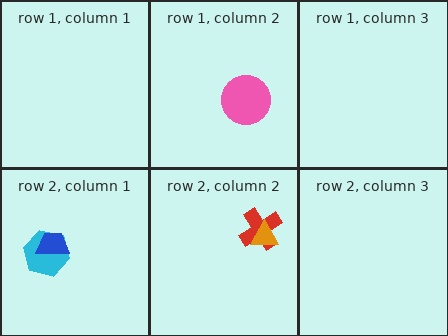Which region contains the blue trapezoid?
The row 2, column 1 region.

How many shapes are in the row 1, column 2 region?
1.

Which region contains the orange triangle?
The row 2, column 2 region.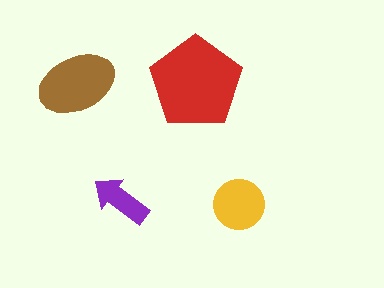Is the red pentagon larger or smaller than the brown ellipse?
Larger.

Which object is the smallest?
The purple arrow.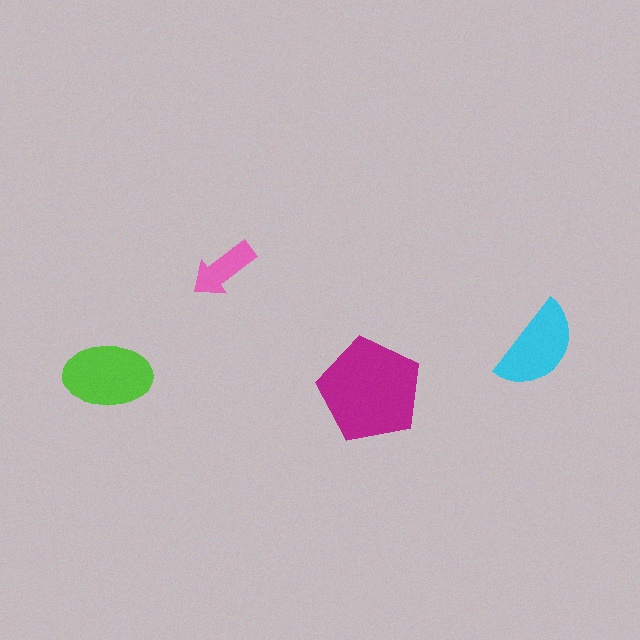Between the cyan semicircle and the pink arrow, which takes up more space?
The cyan semicircle.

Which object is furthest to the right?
The cyan semicircle is rightmost.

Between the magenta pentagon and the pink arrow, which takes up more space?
The magenta pentagon.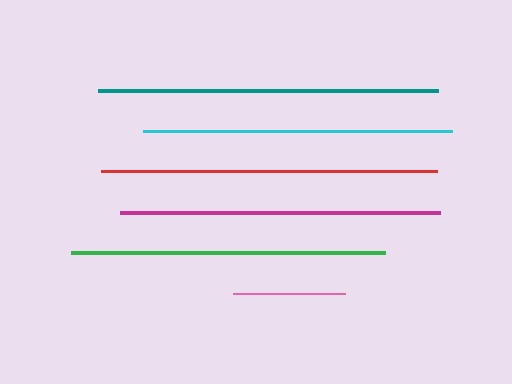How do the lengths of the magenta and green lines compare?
The magenta and green lines are approximately the same length.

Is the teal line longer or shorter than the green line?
The teal line is longer than the green line.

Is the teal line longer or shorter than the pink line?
The teal line is longer than the pink line.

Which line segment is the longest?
The teal line is the longest at approximately 339 pixels.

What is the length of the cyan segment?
The cyan segment is approximately 310 pixels long.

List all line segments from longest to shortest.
From longest to shortest: teal, red, magenta, green, cyan, pink.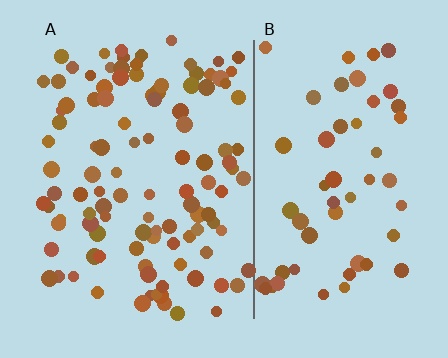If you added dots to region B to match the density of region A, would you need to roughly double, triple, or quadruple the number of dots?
Approximately double.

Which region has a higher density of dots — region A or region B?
A (the left).